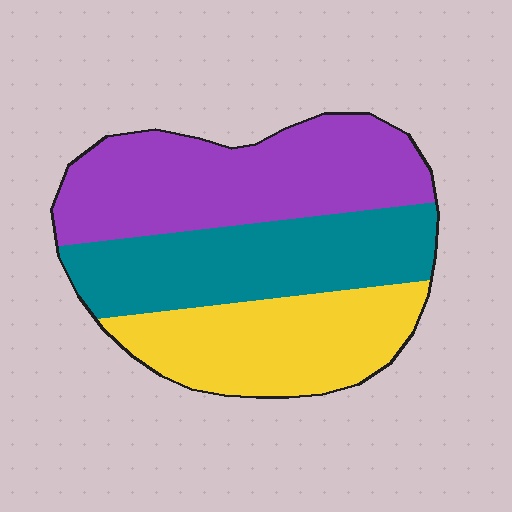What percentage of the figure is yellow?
Yellow takes up between a quarter and a half of the figure.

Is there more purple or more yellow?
Purple.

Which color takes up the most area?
Purple, at roughly 40%.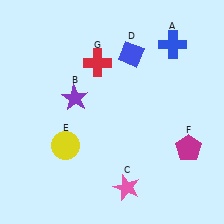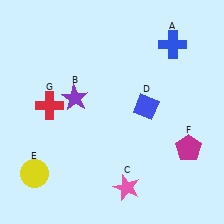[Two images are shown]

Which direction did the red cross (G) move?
The red cross (G) moved left.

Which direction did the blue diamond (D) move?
The blue diamond (D) moved down.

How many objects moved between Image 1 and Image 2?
3 objects moved between the two images.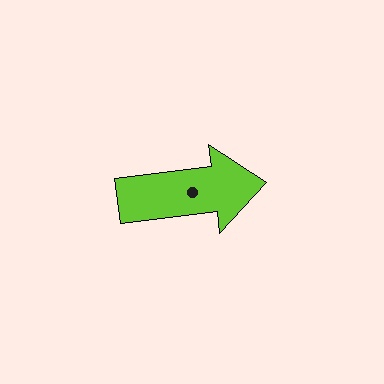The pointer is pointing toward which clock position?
Roughly 3 o'clock.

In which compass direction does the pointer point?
East.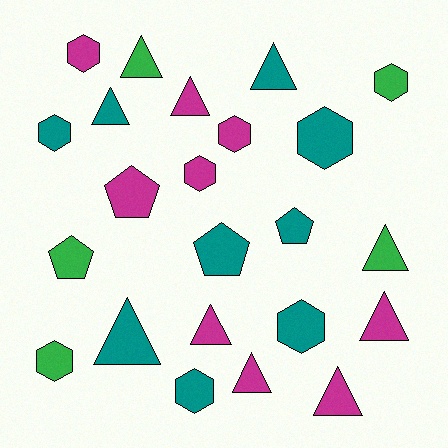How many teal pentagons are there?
There are 2 teal pentagons.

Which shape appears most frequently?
Triangle, with 10 objects.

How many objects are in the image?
There are 23 objects.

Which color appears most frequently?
Magenta, with 9 objects.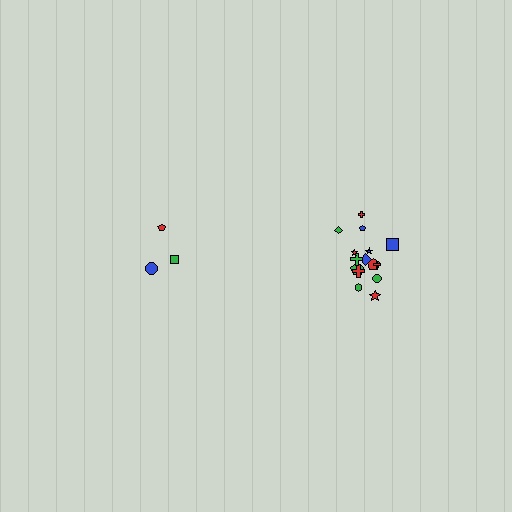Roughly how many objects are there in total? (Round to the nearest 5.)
Roughly 20 objects in total.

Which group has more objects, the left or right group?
The right group.